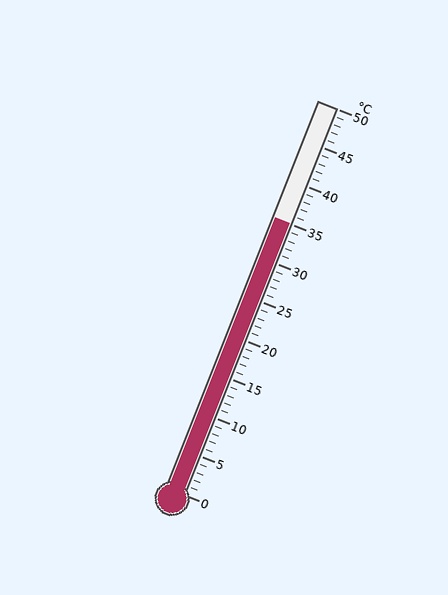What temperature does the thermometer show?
The thermometer shows approximately 35°C.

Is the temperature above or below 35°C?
The temperature is at 35°C.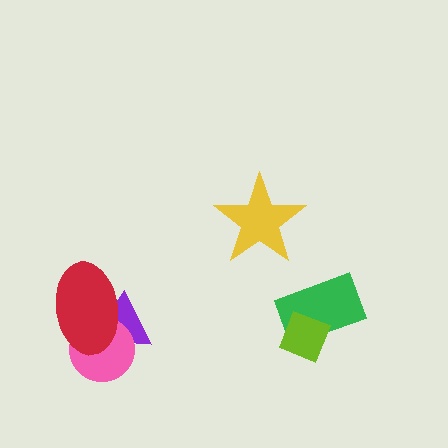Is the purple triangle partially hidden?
Yes, it is partially covered by another shape.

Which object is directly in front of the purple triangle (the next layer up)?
The pink circle is directly in front of the purple triangle.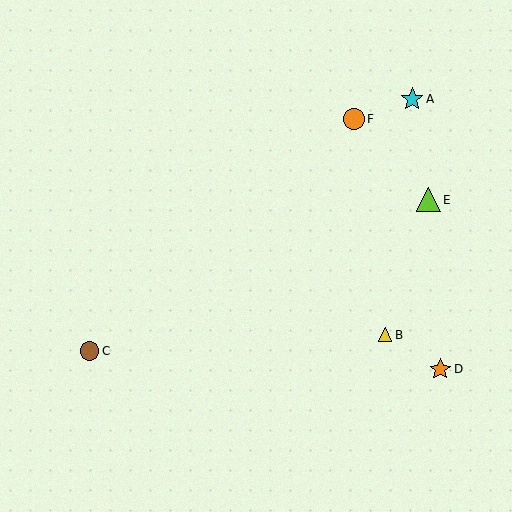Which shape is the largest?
The lime triangle (labeled E) is the largest.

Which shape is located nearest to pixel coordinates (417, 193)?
The lime triangle (labeled E) at (428, 200) is nearest to that location.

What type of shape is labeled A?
Shape A is a cyan star.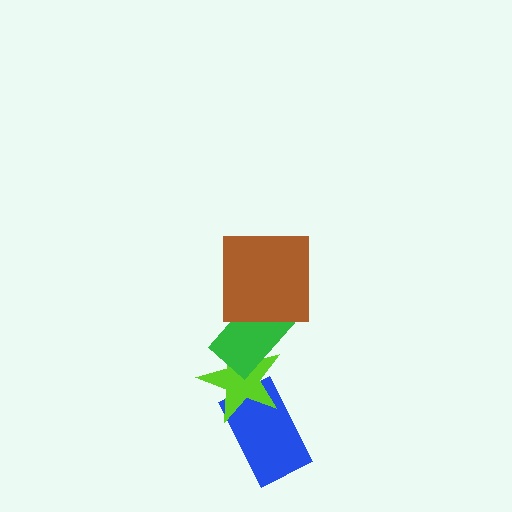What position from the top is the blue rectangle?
The blue rectangle is 4th from the top.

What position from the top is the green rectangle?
The green rectangle is 2nd from the top.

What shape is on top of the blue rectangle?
The lime star is on top of the blue rectangle.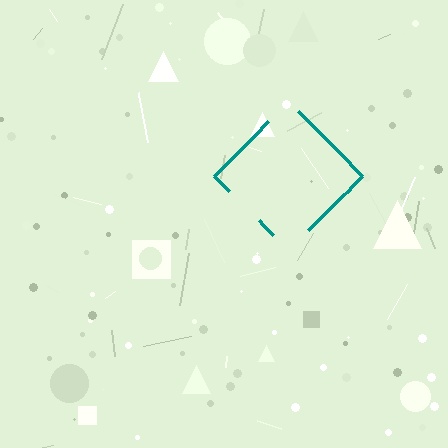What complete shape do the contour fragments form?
The contour fragments form a diamond.